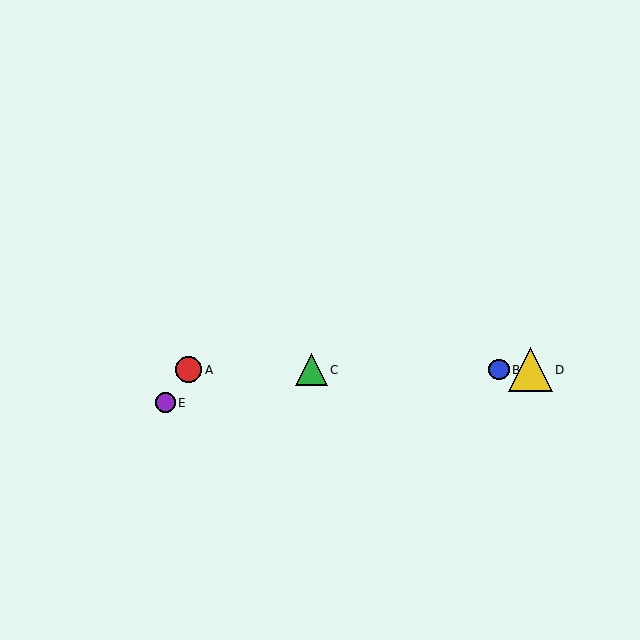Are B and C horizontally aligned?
Yes, both are at y≈370.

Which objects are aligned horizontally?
Objects A, B, C, D are aligned horizontally.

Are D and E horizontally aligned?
No, D is at y≈370 and E is at y≈403.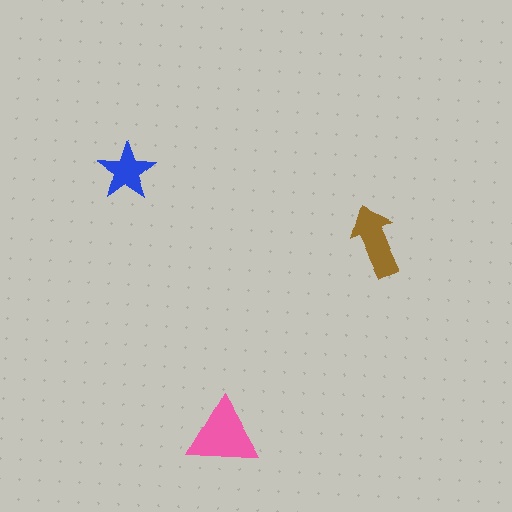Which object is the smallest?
The blue star.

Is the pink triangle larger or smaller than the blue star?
Larger.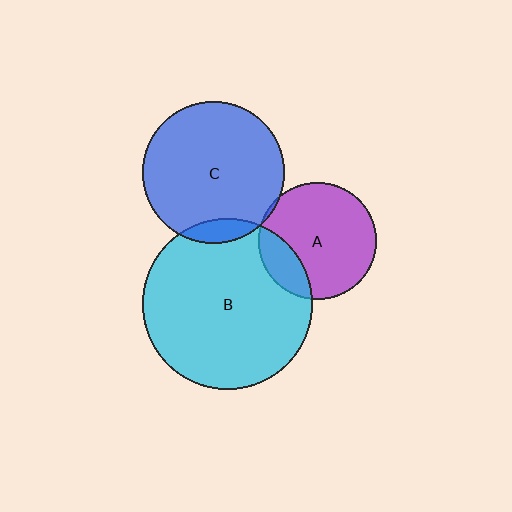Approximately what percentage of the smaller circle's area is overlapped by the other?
Approximately 20%.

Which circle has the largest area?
Circle B (cyan).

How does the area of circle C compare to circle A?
Approximately 1.5 times.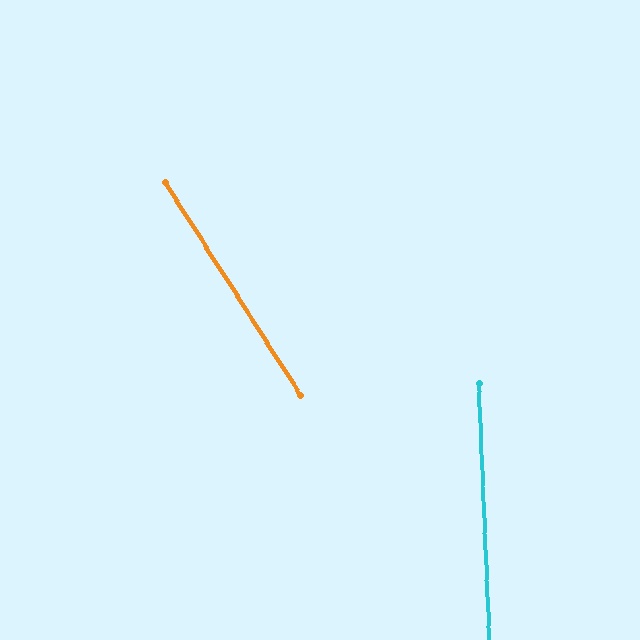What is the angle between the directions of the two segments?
Approximately 30 degrees.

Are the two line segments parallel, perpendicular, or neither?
Neither parallel nor perpendicular — they differ by about 30°.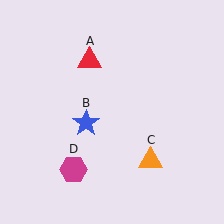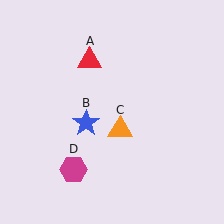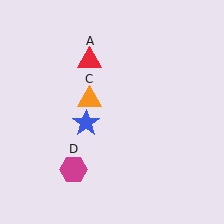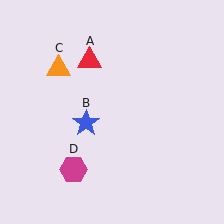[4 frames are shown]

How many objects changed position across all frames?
1 object changed position: orange triangle (object C).